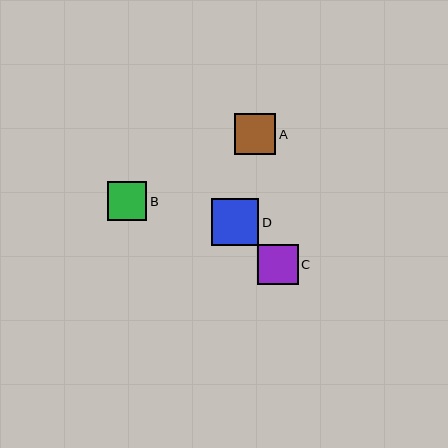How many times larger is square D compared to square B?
Square D is approximately 1.2 times the size of square B.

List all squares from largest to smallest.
From largest to smallest: D, A, C, B.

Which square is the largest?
Square D is the largest with a size of approximately 47 pixels.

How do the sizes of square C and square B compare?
Square C and square B are approximately the same size.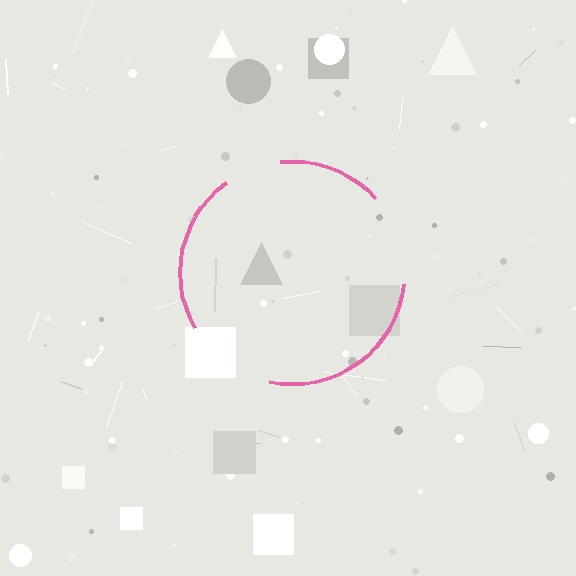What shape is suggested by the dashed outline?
The dashed outline suggests a circle.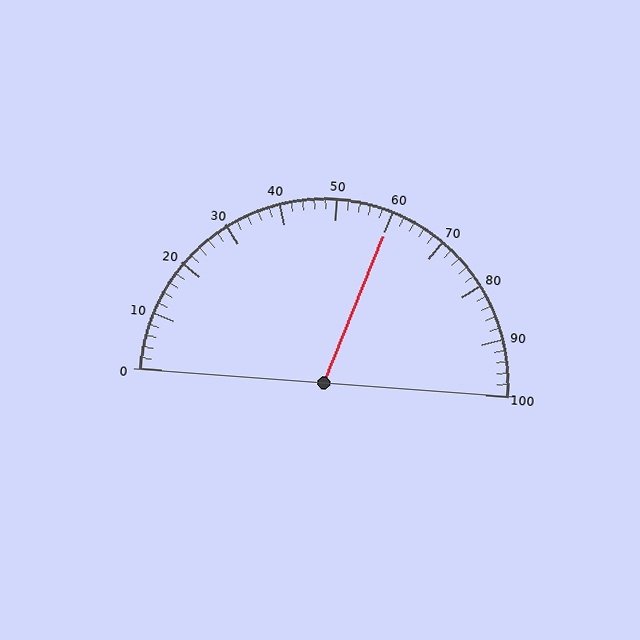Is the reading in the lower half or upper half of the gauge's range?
The reading is in the upper half of the range (0 to 100).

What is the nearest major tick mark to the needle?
The nearest major tick mark is 60.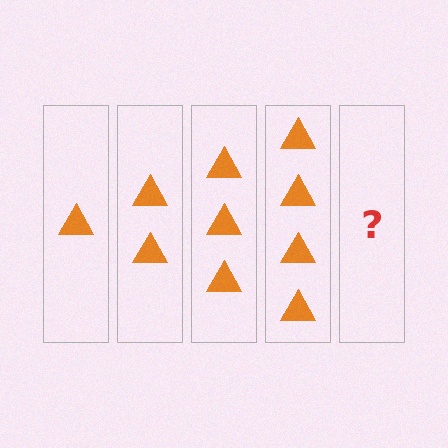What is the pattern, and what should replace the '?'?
The pattern is that each step adds one more triangle. The '?' should be 5 triangles.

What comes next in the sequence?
The next element should be 5 triangles.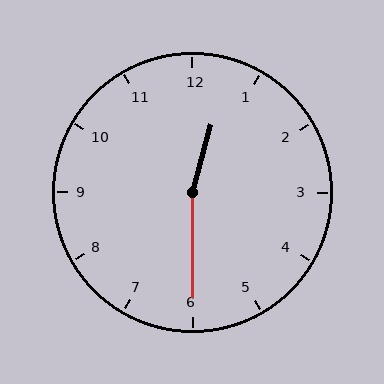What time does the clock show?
12:30.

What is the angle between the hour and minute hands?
Approximately 165 degrees.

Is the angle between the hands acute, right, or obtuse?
It is obtuse.